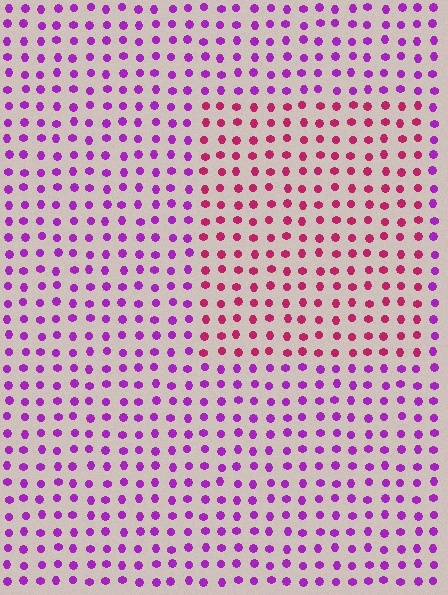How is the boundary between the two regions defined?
The boundary is defined purely by a slight shift in hue (about 43 degrees). Spacing, size, and orientation are identical on both sides.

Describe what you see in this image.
The image is filled with small purple elements in a uniform arrangement. A rectangle-shaped region is visible where the elements are tinted to a slightly different hue, forming a subtle color boundary.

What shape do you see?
I see a rectangle.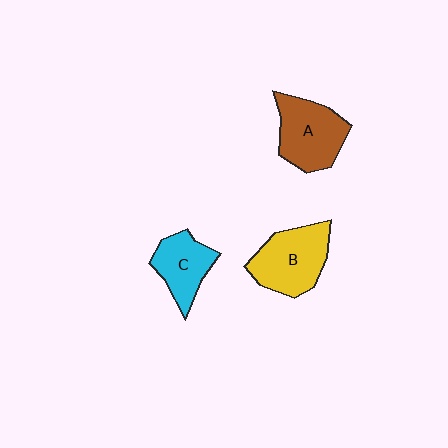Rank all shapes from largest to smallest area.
From largest to smallest: B (yellow), A (brown), C (cyan).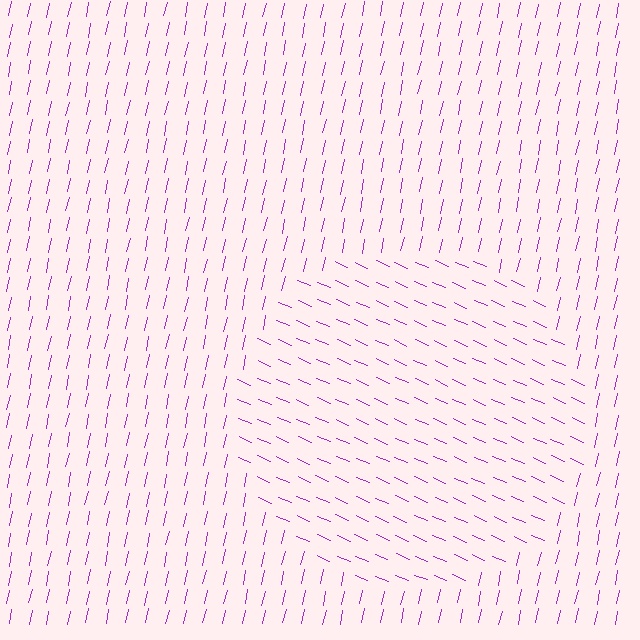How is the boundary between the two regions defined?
The boundary is defined purely by a change in line orientation (approximately 79 degrees difference). All lines are the same color and thickness.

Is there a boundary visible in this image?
Yes, there is a texture boundary formed by a change in line orientation.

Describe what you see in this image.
The image is filled with small purple line segments. A circle region in the image has lines oriented differently from the surrounding lines, creating a visible texture boundary.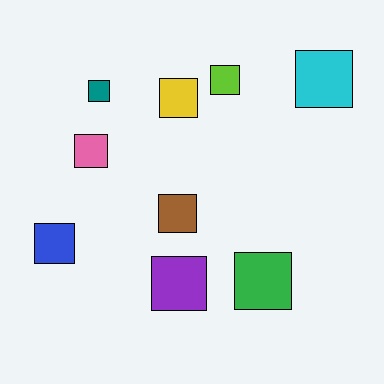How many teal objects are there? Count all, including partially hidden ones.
There is 1 teal object.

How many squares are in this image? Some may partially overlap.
There are 9 squares.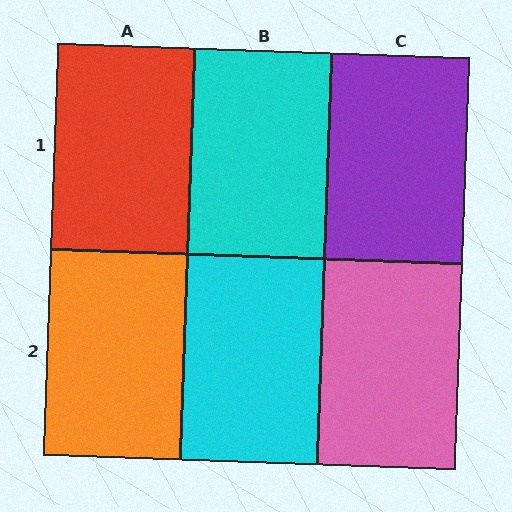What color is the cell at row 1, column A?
Red.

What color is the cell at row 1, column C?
Purple.